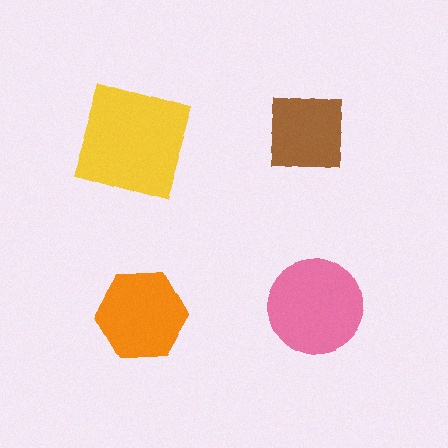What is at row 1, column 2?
A brown square.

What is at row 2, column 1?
An orange hexagon.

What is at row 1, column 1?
A yellow square.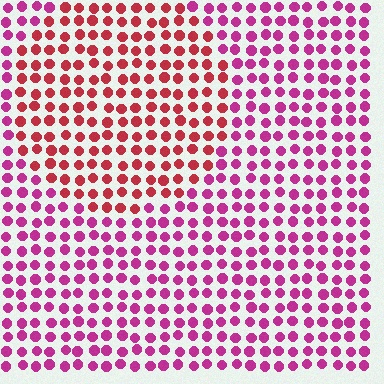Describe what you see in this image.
The image is filled with small magenta elements in a uniform arrangement. A circle-shaped region is visible where the elements are tinted to a slightly different hue, forming a subtle color boundary.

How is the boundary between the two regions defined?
The boundary is defined purely by a slight shift in hue (about 34 degrees). Spacing, size, and orientation are identical on both sides.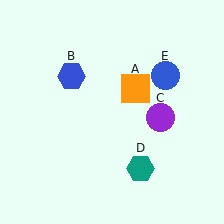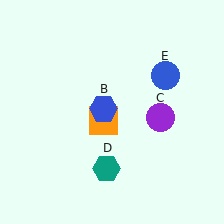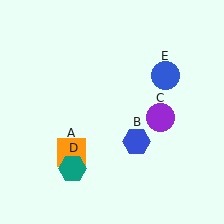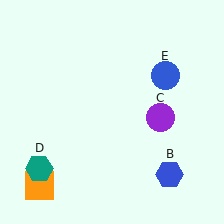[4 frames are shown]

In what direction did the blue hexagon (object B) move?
The blue hexagon (object B) moved down and to the right.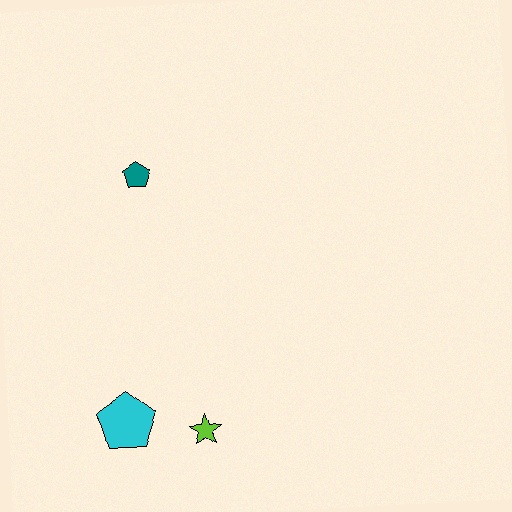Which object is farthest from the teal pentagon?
The lime star is farthest from the teal pentagon.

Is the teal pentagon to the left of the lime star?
Yes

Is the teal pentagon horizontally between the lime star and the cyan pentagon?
Yes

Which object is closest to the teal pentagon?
The cyan pentagon is closest to the teal pentagon.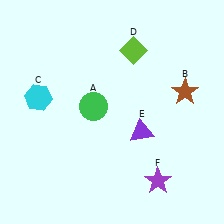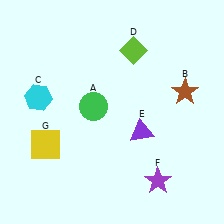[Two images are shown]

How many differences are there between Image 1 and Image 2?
There is 1 difference between the two images.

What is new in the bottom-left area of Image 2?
A yellow square (G) was added in the bottom-left area of Image 2.